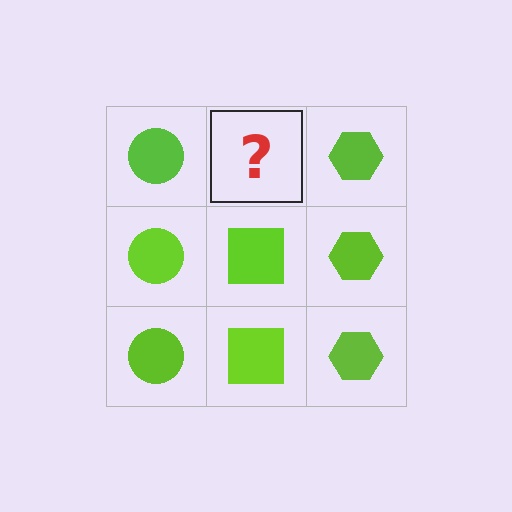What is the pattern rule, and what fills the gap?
The rule is that each column has a consistent shape. The gap should be filled with a lime square.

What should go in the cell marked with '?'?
The missing cell should contain a lime square.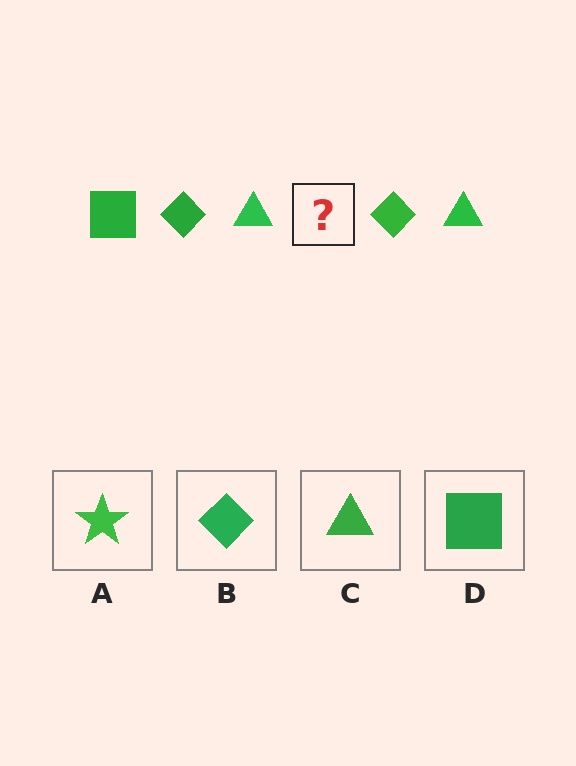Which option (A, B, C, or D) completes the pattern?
D.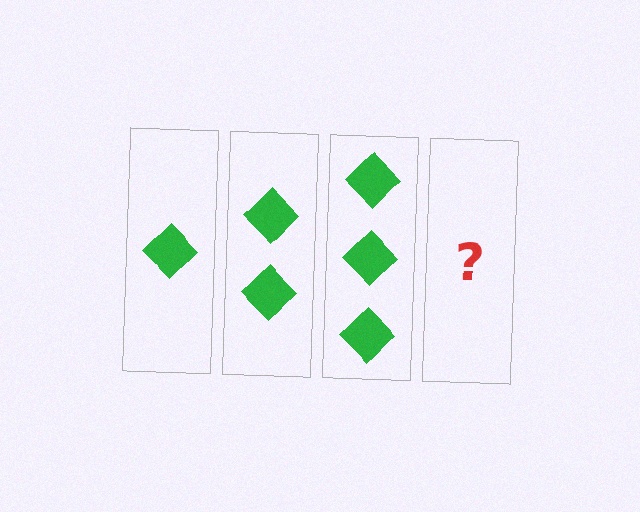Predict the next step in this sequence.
The next step is 4 diamonds.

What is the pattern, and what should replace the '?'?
The pattern is that each step adds one more diamond. The '?' should be 4 diamonds.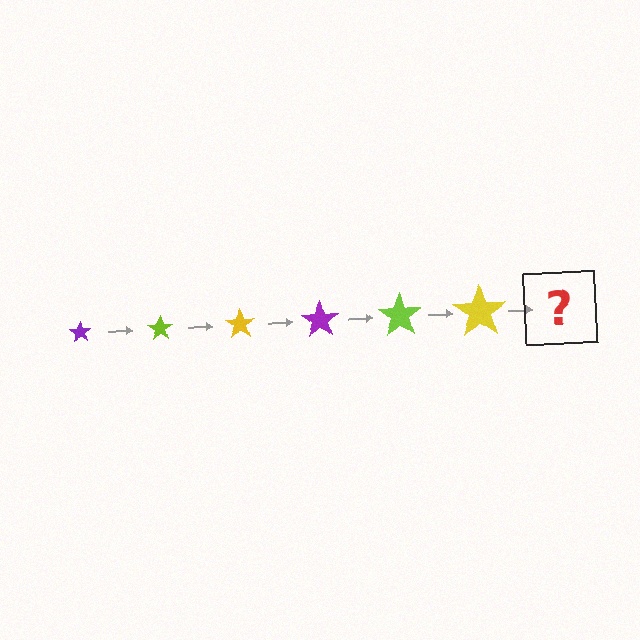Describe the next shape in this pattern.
It should be a purple star, larger than the previous one.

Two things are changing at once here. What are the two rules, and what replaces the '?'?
The two rules are that the star grows larger each step and the color cycles through purple, lime, and yellow. The '?' should be a purple star, larger than the previous one.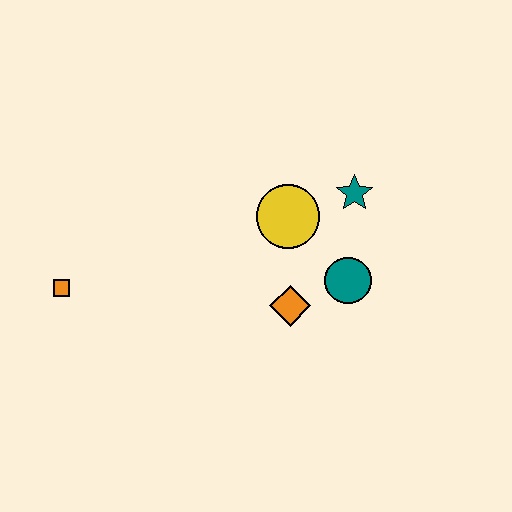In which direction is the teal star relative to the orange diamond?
The teal star is above the orange diamond.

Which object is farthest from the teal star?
The orange square is farthest from the teal star.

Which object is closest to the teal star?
The yellow circle is closest to the teal star.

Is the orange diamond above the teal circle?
No